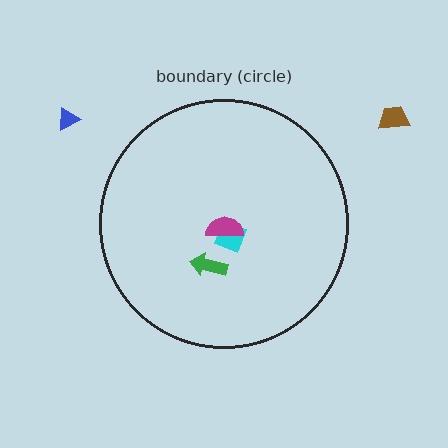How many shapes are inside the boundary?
3 inside, 2 outside.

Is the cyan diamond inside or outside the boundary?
Inside.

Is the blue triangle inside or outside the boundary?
Outside.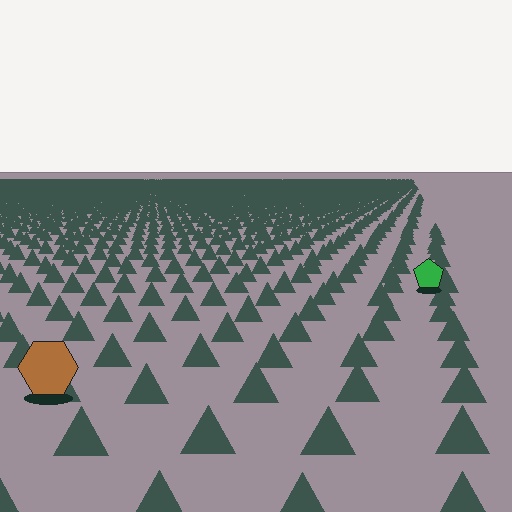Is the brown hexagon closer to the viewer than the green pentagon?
Yes. The brown hexagon is closer — you can tell from the texture gradient: the ground texture is coarser near it.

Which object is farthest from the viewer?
The green pentagon is farthest from the viewer. It appears smaller and the ground texture around it is denser.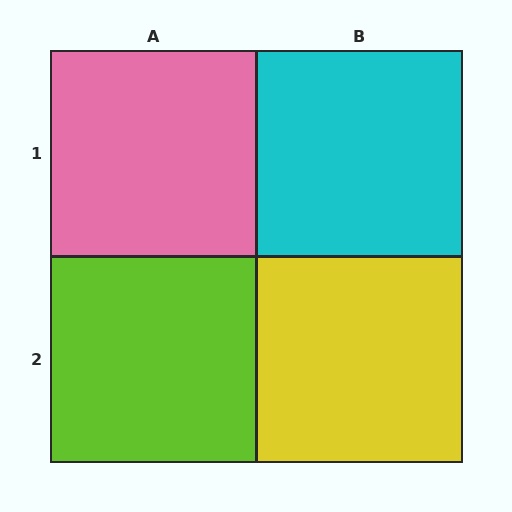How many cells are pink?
1 cell is pink.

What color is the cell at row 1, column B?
Cyan.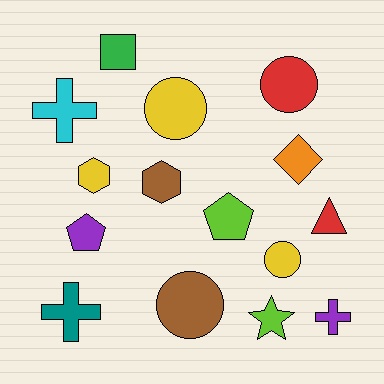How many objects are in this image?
There are 15 objects.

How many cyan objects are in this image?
There is 1 cyan object.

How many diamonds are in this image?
There is 1 diamond.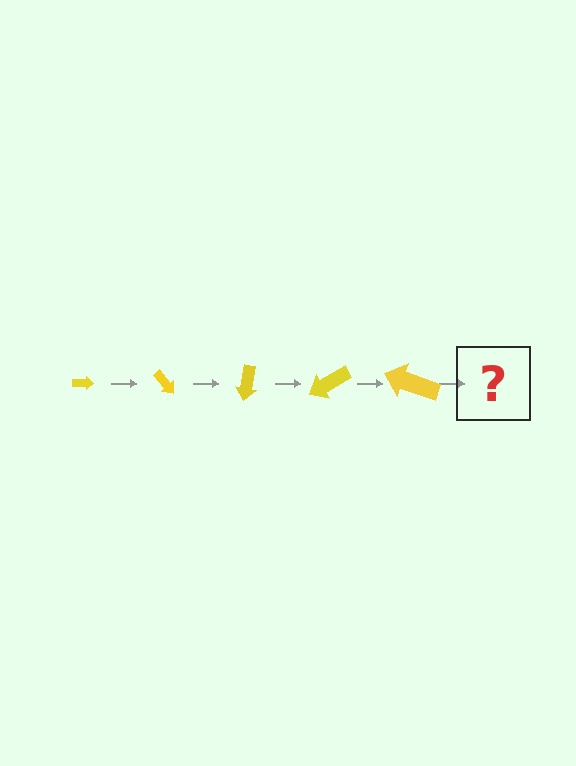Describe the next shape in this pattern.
It should be an arrow, larger than the previous one and rotated 250 degrees from the start.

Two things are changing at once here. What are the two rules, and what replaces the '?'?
The two rules are that the arrow grows larger each step and it rotates 50 degrees each step. The '?' should be an arrow, larger than the previous one and rotated 250 degrees from the start.